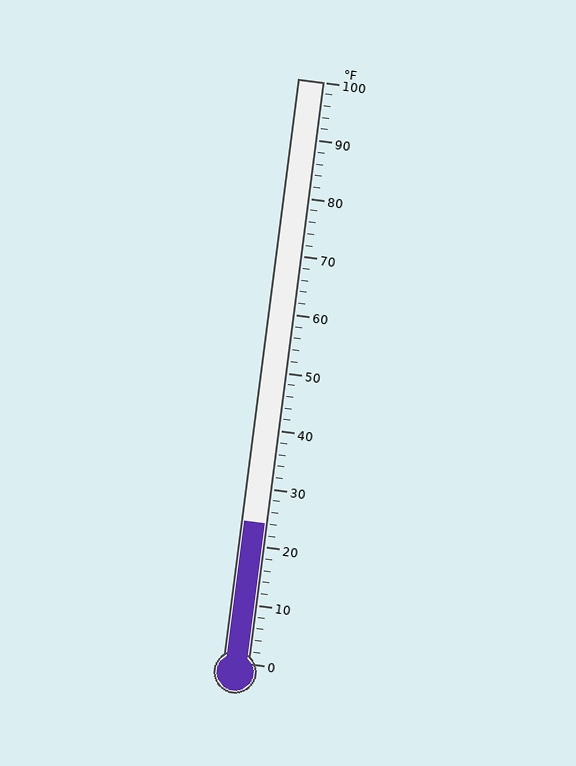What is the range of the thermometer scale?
The thermometer scale ranges from 0°F to 100°F.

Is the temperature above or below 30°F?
The temperature is below 30°F.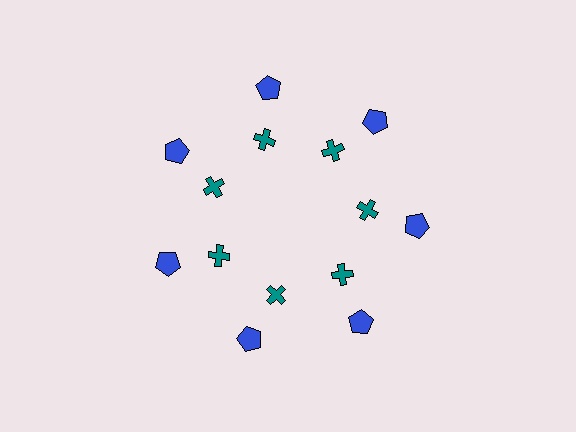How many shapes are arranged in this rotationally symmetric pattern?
There are 14 shapes, arranged in 7 groups of 2.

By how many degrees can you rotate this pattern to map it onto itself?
The pattern maps onto itself every 51 degrees of rotation.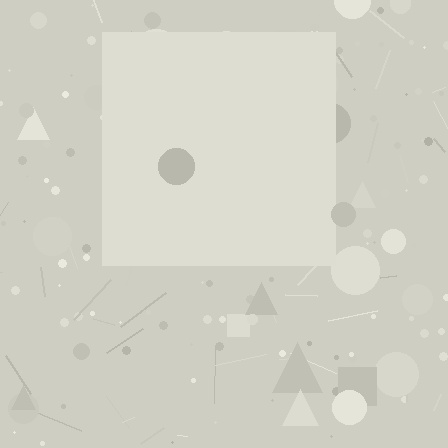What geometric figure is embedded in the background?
A square is embedded in the background.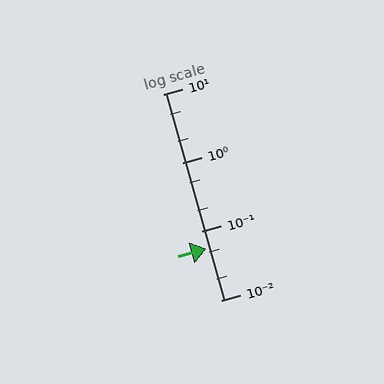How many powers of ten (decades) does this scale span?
The scale spans 3 decades, from 0.01 to 10.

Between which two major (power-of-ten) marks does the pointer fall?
The pointer is between 0.01 and 0.1.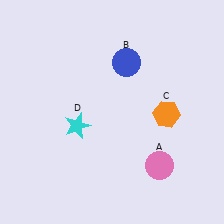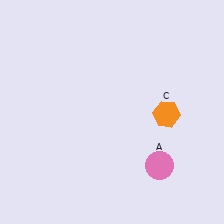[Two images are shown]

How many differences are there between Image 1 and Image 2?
There are 2 differences between the two images.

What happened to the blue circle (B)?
The blue circle (B) was removed in Image 2. It was in the top-right area of Image 1.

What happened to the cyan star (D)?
The cyan star (D) was removed in Image 2. It was in the bottom-left area of Image 1.